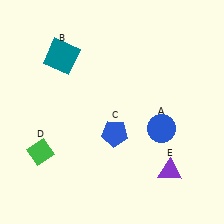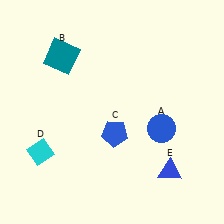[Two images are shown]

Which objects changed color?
D changed from green to cyan. E changed from purple to blue.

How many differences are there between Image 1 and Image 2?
There are 2 differences between the two images.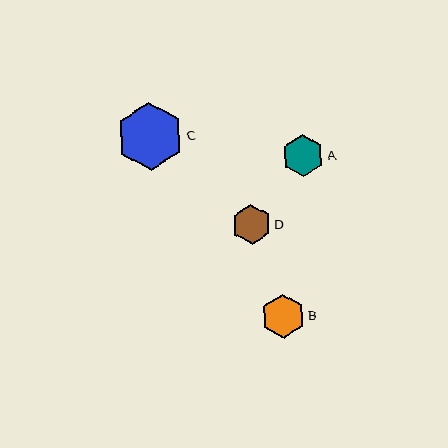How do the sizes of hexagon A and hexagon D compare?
Hexagon A and hexagon D are approximately the same size.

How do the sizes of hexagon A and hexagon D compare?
Hexagon A and hexagon D are approximately the same size.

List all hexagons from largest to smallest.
From largest to smallest: C, B, A, D.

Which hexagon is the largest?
Hexagon C is the largest with a size of approximately 68 pixels.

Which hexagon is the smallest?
Hexagon D is the smallest with a size of approximately 40 pixels.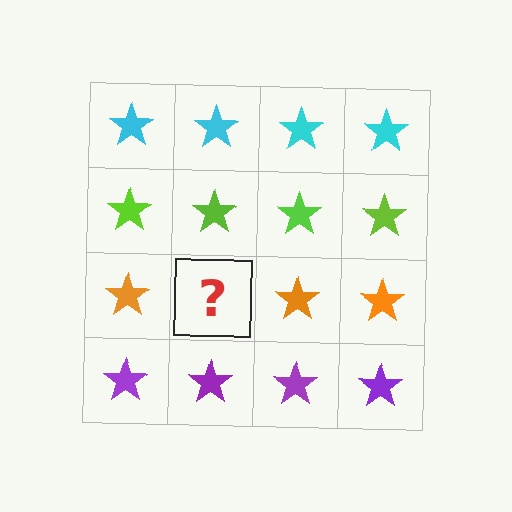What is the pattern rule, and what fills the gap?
The rule is that each row has a consistent color. The gap should be filled with an orange star.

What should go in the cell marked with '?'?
The missing cell should contain an orange star.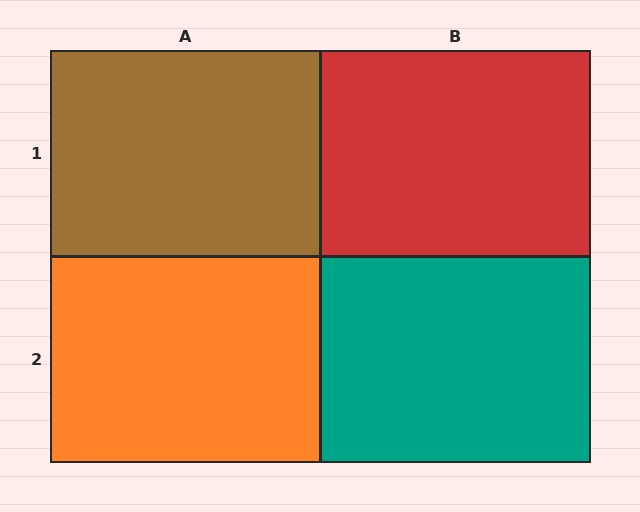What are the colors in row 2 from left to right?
Orange, teal.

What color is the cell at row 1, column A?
Brown.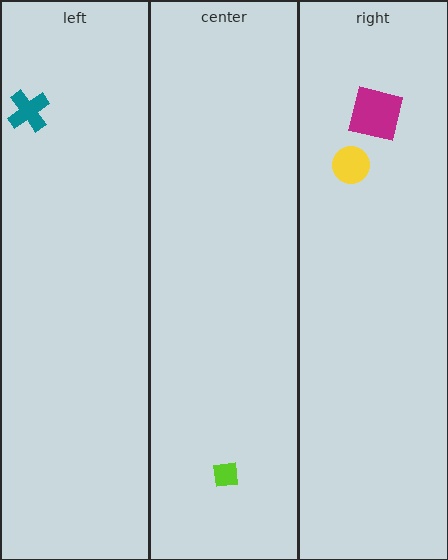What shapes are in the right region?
The yellow circle, the magenta square.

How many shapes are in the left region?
1.